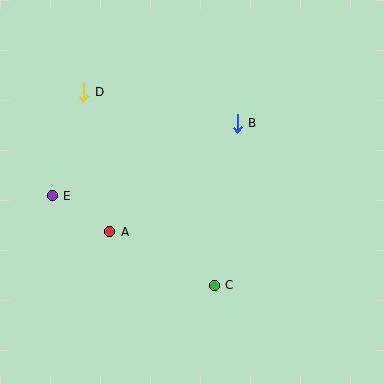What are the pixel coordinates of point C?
Point C is at (214, 285).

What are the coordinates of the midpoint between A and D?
The midpoint between A and D is at (97, 162).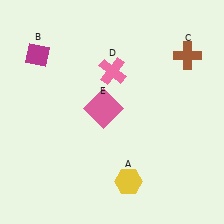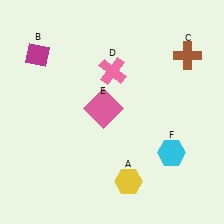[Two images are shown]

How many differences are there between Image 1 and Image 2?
There is 1 difference between the two images.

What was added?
A cyan hexagon (F) was added in Image 2.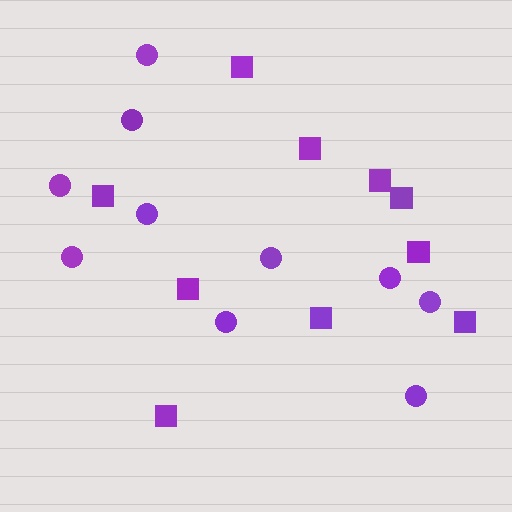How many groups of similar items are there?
There are 2 groups: one group of circles (10) and one group of squares (10).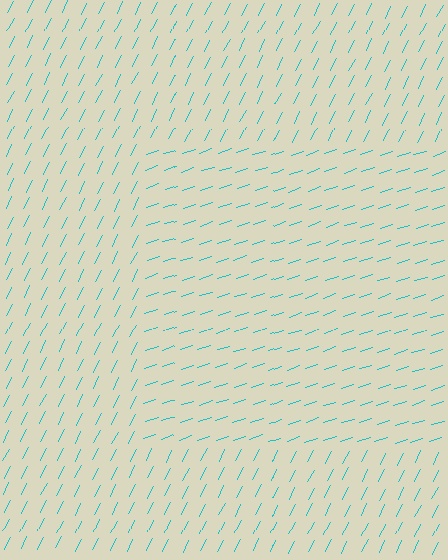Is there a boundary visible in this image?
Yes, there is a texture boundary formed by a change in line orientation.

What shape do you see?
I see a rectangle.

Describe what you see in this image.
The image is filled with small cyan line segments. A rectangle region in the image has lines oriented differently from the surrounding lines, creating a visible texture boundary.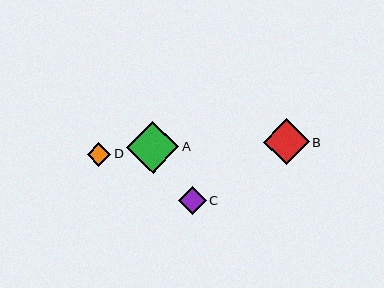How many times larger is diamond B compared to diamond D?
Diamond B is approximately 2.0 times the size of diamond D.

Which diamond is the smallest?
Diamond D is the smallest with a size of approximately 23 pixels.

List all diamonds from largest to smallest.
From largest to smallest: A, B, C, D.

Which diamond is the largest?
Diamond A is the largest with a size of approximately 52 pixels.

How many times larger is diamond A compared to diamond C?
Diamond A is approximately 1.9 times the size of diamond C.